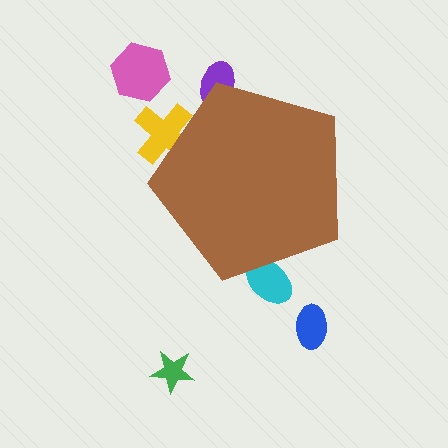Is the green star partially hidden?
No, the green star is fully visible.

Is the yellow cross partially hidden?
Yes, the yellow cross is partially hidden behind the brown pentagon.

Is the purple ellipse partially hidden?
Yes, the purple ellipse is partially hidden behind the brown pentagon.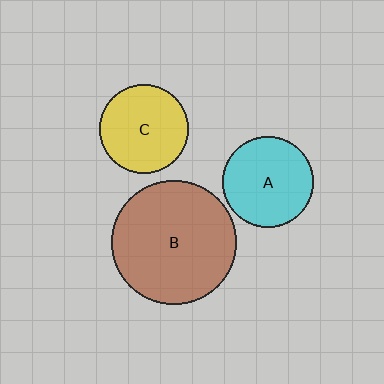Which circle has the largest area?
Circle B (brown).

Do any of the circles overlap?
No, none of the circles overlap.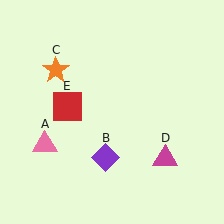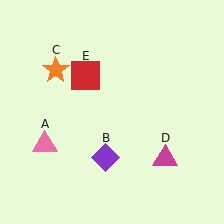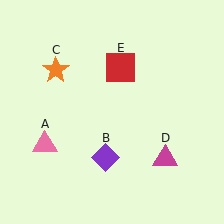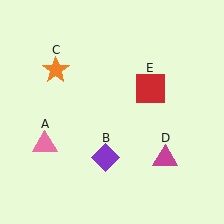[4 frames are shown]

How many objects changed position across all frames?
1 object changed position: red square (object E).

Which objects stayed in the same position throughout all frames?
Pink triangle (object A) and purple diamond (object B) and orange star (object C) and magenta triangle (object D) remained stationary.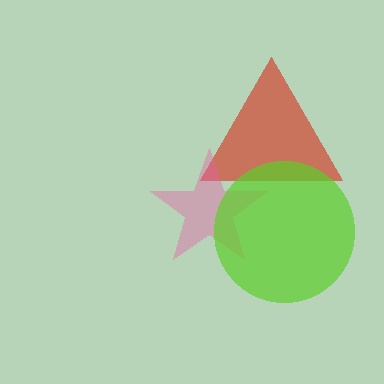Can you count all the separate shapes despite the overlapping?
Yes, there are 3 separate shapes.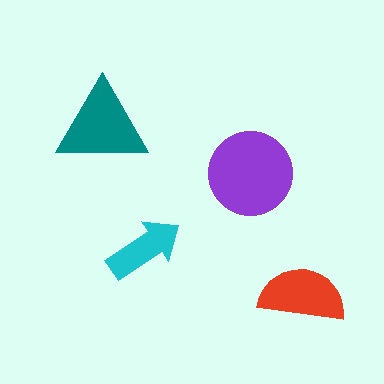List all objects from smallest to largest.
The cyan arrow, the red semicircle, the teal triangle, the purple circle.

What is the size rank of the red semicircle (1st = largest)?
3rd.